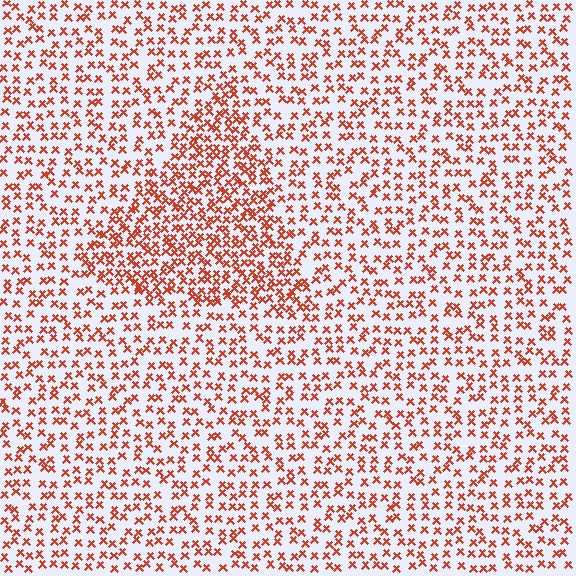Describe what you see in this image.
The image contains small red elements arranged at two different densities. A triangle-shaped region is visible where the elements are more densely packed than the surrounding area.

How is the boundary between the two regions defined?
The boundary is defined by a change in element density (approximately 1.8x ratio). All elements are the same color, size, and shape.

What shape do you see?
I see a triangle.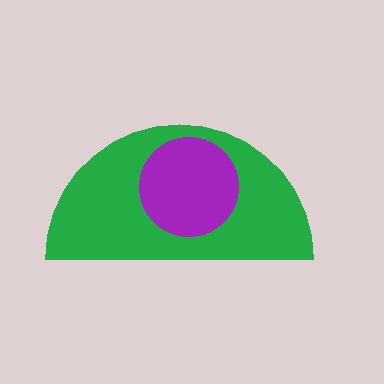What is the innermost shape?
The purple circle.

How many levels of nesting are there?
2.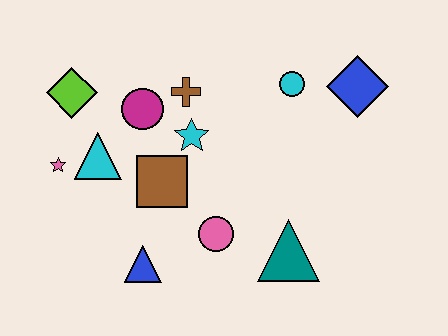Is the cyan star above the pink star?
Yes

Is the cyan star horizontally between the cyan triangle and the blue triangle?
No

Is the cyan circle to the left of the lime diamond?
No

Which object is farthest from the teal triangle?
The lime diamond is farthest from the teal triangle.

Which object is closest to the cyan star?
The brown cross is closest to the cyan star.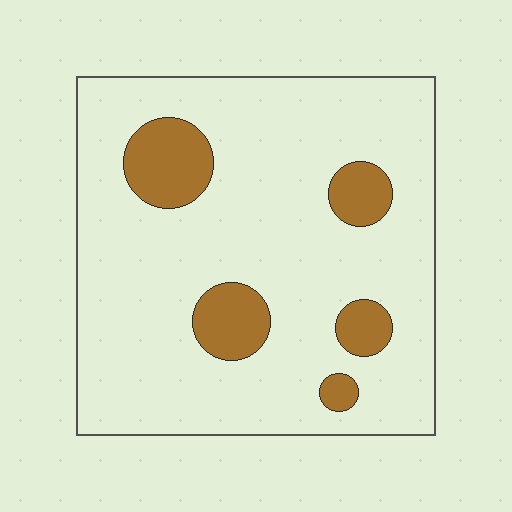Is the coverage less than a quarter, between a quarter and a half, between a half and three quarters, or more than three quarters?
Less than a quarter.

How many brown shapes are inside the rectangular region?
5.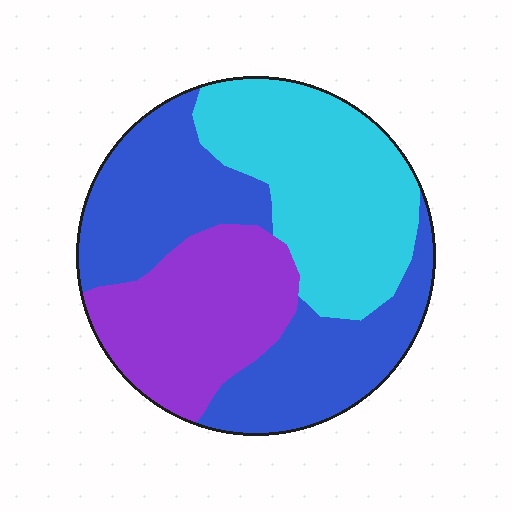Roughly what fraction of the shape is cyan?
Cyan takes up about one third (1/3) of the shape.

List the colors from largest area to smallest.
From largest to smallest: blue, cyan, purple.